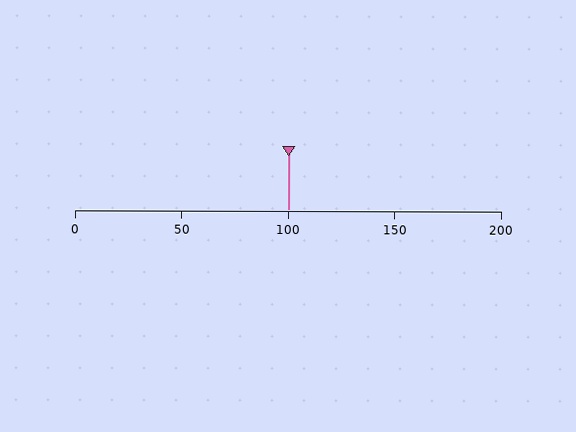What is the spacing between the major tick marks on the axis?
The major ticks are spaced 50 apart.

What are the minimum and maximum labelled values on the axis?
The axis runs from 0 to 200.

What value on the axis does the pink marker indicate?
The marker indicates approximately 100.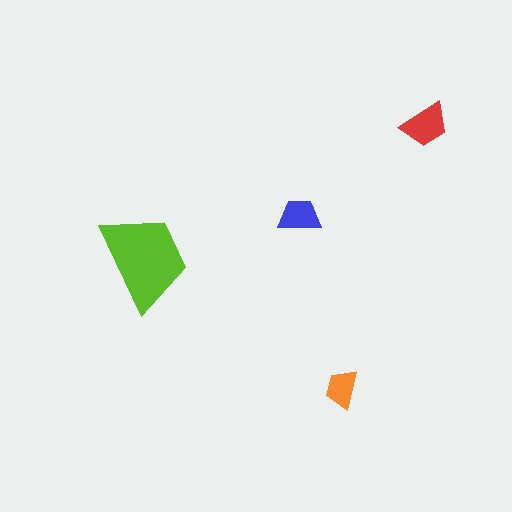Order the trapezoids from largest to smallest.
the lime one, the red one, the blue one, the orange one.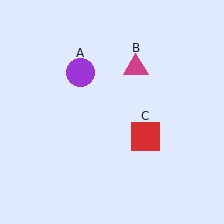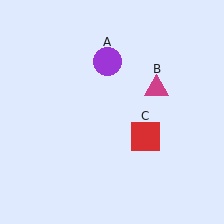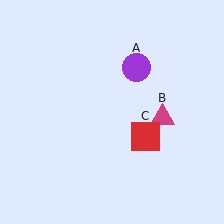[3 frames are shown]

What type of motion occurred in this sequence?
The purple circle (object A), magenta triangle (object B) rotated clockwise around the center of the scene.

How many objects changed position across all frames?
2 objects changed position: purple circle (object A), magenta triangle (object B).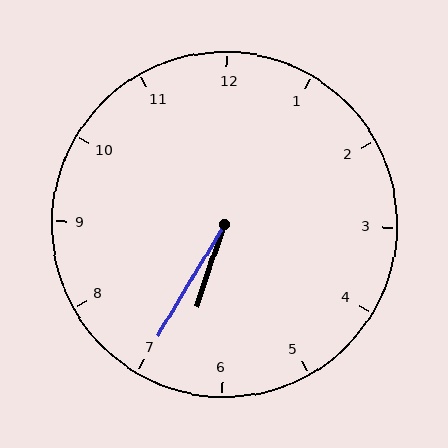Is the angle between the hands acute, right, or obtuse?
It is acute.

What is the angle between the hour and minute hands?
Approximately 12 degrees.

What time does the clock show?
6:35.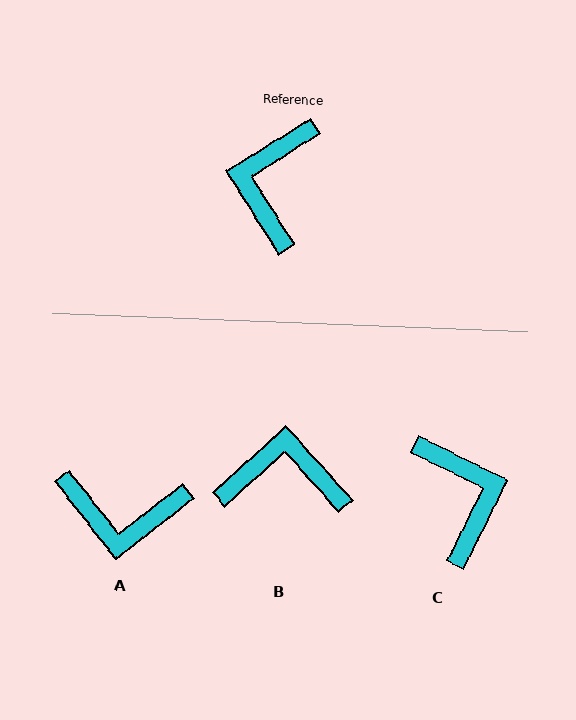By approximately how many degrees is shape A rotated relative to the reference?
Approximately 96 degrees counter-clockwise.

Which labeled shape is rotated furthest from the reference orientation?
C, about 148 degrees away.